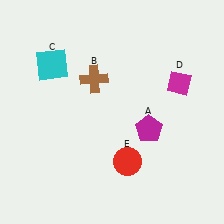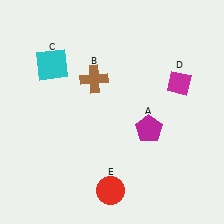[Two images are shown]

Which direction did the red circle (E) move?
The red circle (E) moved down.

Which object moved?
The red circle (E) moved down.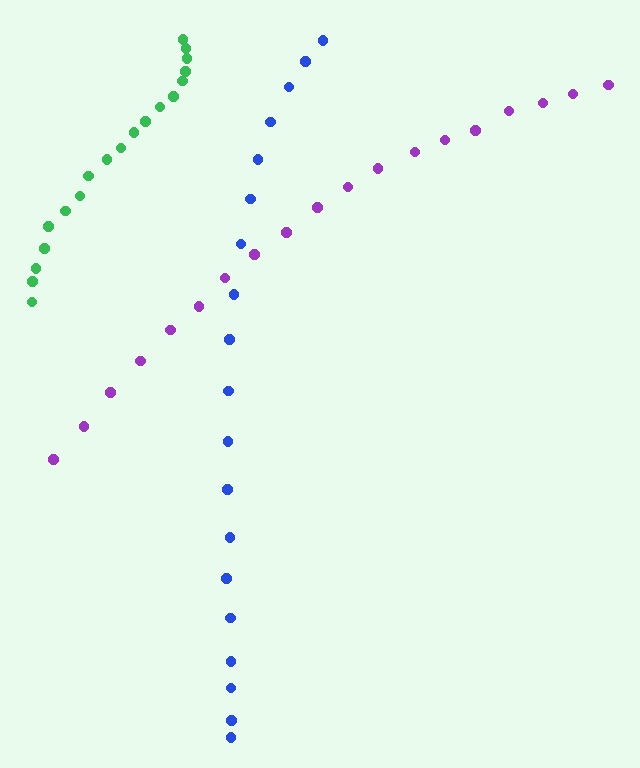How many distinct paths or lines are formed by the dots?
There are 3 distinct paths.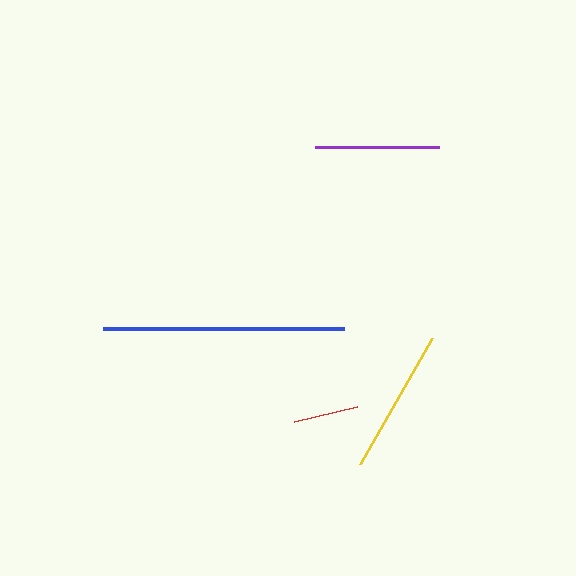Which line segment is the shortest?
The red line is the shortest at approximately 65 pixels.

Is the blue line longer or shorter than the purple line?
The blue line is longer than the purple line.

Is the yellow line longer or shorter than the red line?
The yellow line is longer than the red line.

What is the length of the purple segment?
The purple segment is approximately 124 pixels long.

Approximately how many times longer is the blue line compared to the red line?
The blue line is approximately 3.7 times the length of the red line.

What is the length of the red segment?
The red segment is approximately 65 pixels long.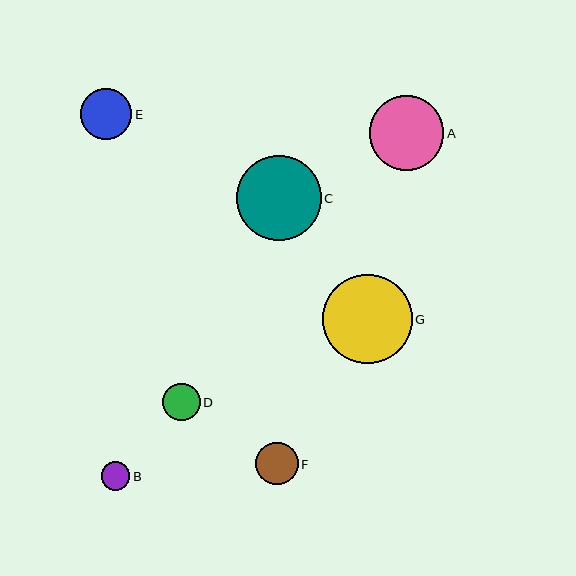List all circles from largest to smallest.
From largest to smallest: G, C, A, E, F, D, B.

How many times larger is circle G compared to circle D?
Circle G is approximately 2.3 times the size of circle D.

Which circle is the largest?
Circle G is the largest with a size of approximately 89 pixels.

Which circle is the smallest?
Circle B is the smallest with a size of approximately 29 pixels.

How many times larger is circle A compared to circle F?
Circle A is approximately 1.8 times the size of circle F.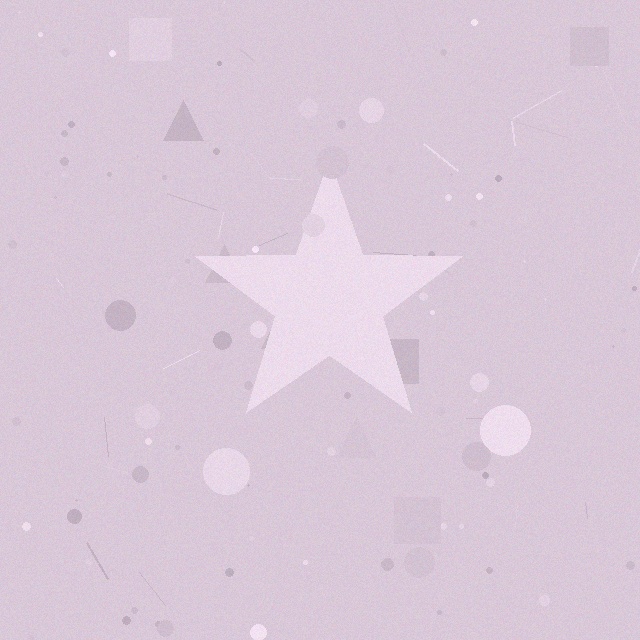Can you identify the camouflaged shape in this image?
The camouflaged shape is a star.